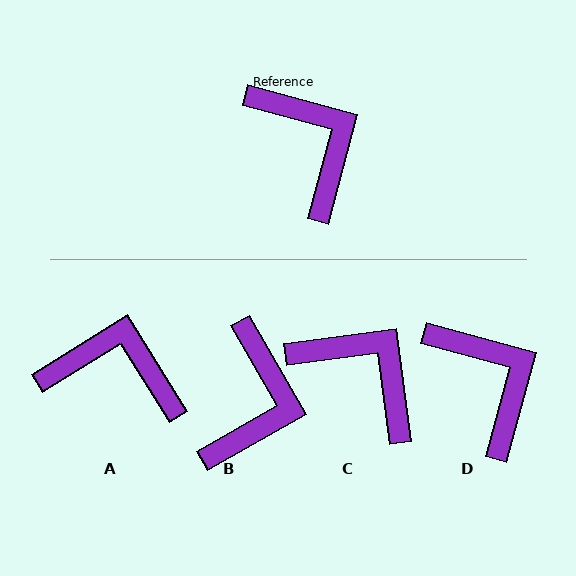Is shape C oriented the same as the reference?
No, it is off by about 22 degrees.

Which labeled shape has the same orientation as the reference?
D.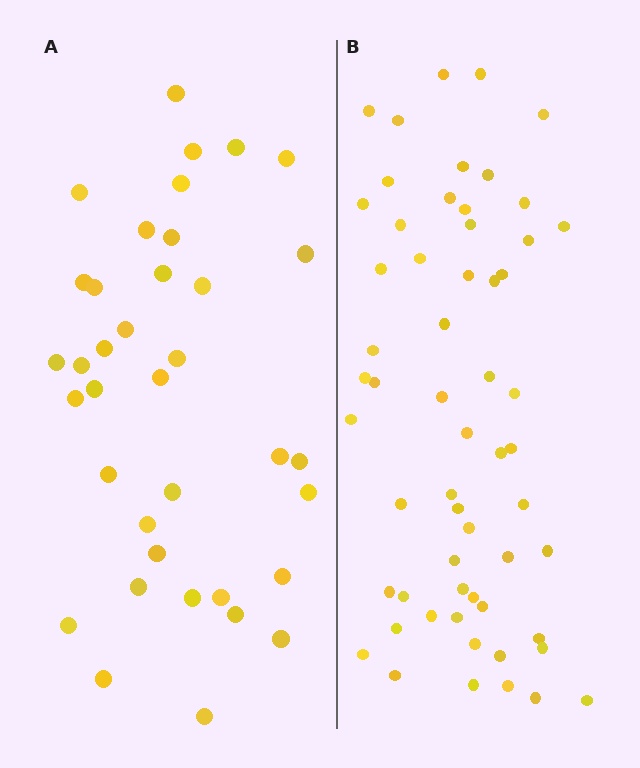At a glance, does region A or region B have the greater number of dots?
Region B (the right region) has more dots.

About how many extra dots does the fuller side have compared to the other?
Region B has approximately 20 more dots than region A.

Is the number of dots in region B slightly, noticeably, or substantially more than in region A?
Region B has substantially more. The ratio is roughly 1.6 to 1.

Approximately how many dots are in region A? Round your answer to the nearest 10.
About 40 dots. (The exact count is 37, which rounds to 40.)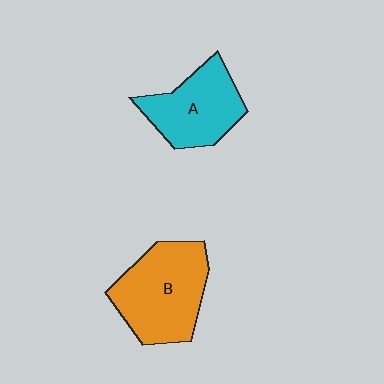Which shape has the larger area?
Shape B (orange).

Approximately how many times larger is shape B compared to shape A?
Approximately 1.3 times.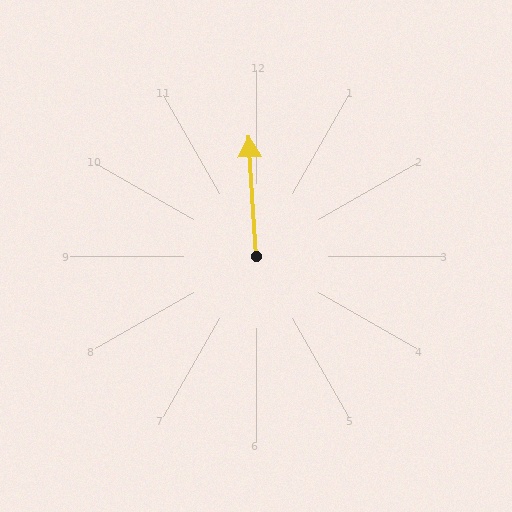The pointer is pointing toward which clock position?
Roughly 12 o'clock.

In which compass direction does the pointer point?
North.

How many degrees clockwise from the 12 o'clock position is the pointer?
Approximately 356 degrees.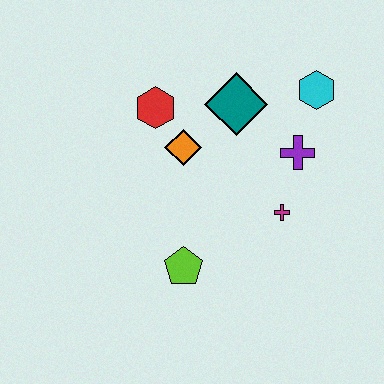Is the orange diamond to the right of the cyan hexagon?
No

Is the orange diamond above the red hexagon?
No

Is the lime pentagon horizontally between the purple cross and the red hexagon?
Yes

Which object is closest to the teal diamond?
The orange diamond is closest to the teal diamond.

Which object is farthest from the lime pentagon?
The cyan hexagon is farthest from the lime pentagon.